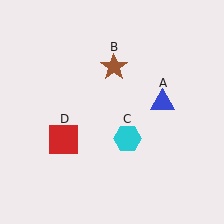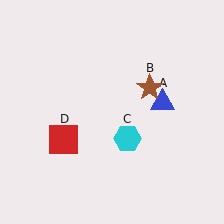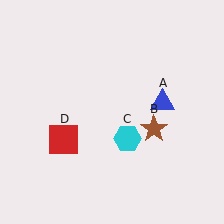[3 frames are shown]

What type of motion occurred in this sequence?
The brown star (object B) rotated clockwise around the center of the scene.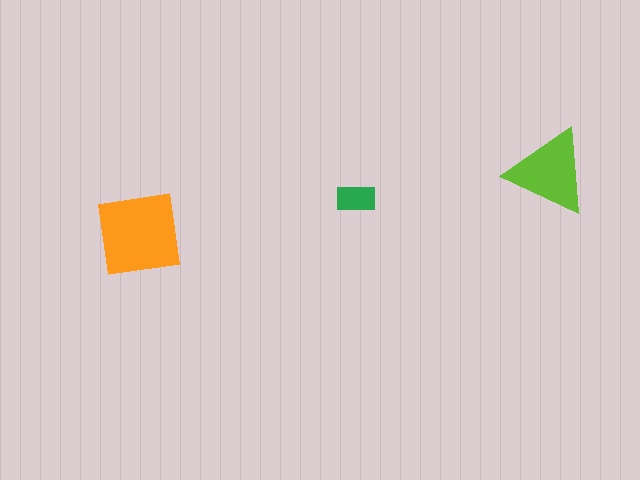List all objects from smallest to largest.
The green rectangle, the lime triangle, the orange square.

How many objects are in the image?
There are 3 objects in the image.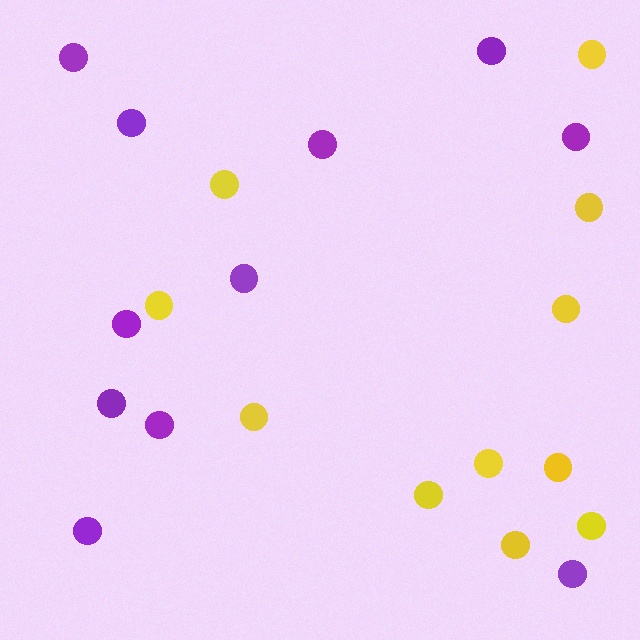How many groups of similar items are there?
There are 2 groups: one group of purple circles (11) and one group of yellow circles (11).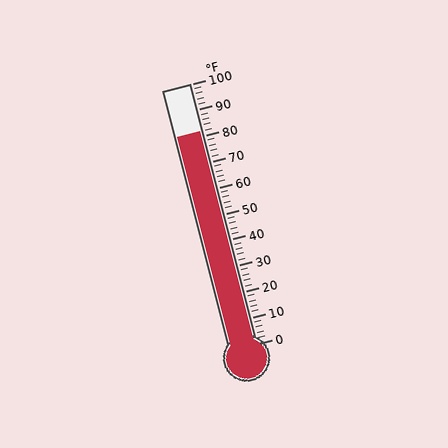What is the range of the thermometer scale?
The thermometer scale ranges from 0°F to 100°F.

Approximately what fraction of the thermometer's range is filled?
The thermometer is filled to approximately 80% of its range.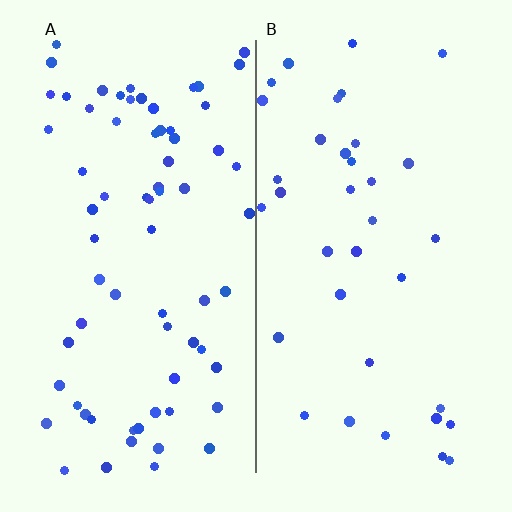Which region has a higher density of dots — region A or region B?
A (the left).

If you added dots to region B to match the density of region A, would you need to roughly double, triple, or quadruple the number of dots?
Approximately double.